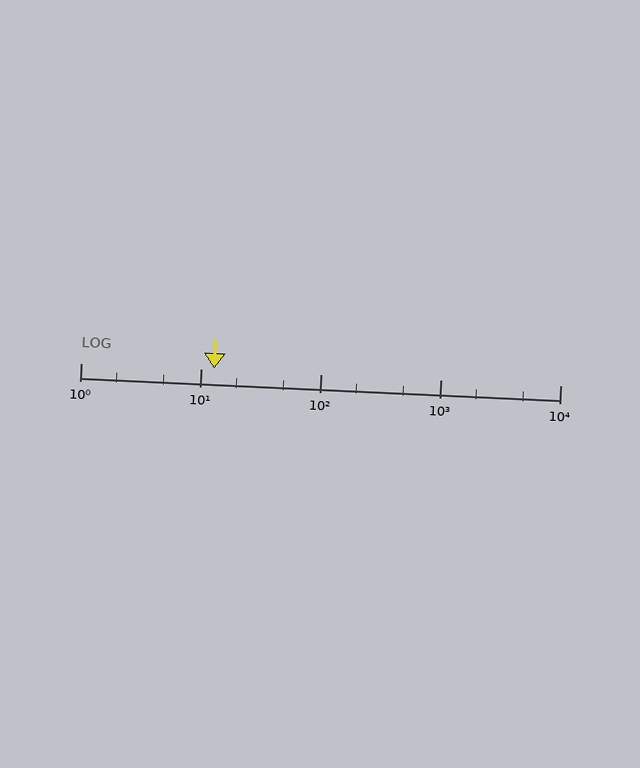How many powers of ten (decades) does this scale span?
The scale spans 4 decades, from 1 to 10000.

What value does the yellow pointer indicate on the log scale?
The pointer indicates approximately 13.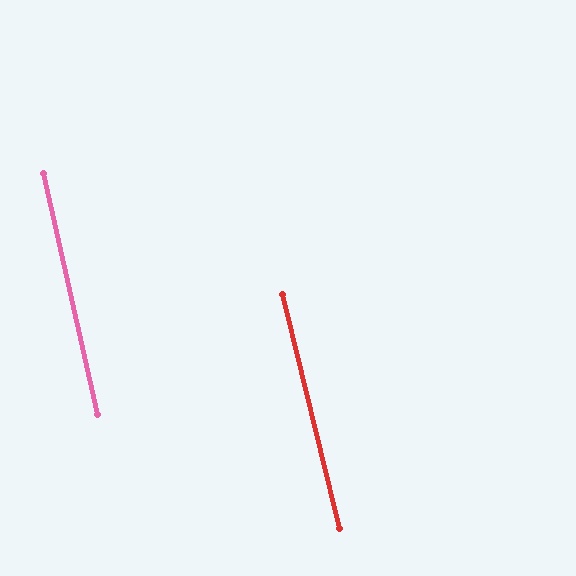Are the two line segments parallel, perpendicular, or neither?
Parallel — their directions differ by only 1.2°.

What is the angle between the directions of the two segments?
Approximately 1 degree.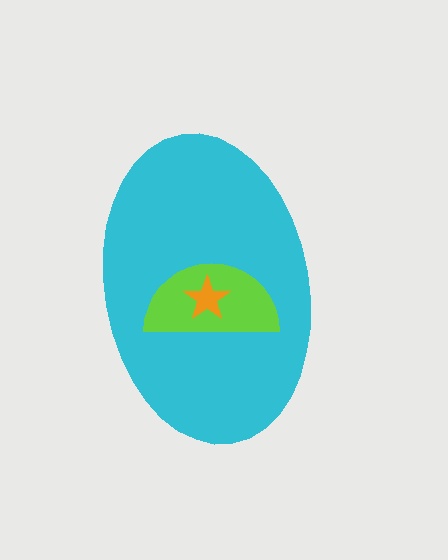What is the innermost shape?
The orange star.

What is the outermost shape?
The cyan ellipse.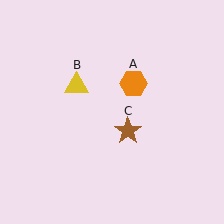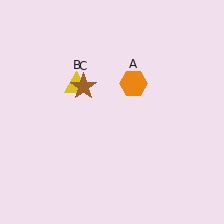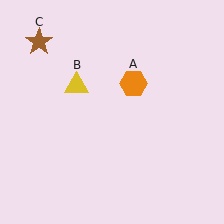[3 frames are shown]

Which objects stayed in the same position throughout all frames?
Orange hexagon (object A) and yellow triangle (object B) remained stationary.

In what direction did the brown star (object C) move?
The brown star (object C) moved up and to the left.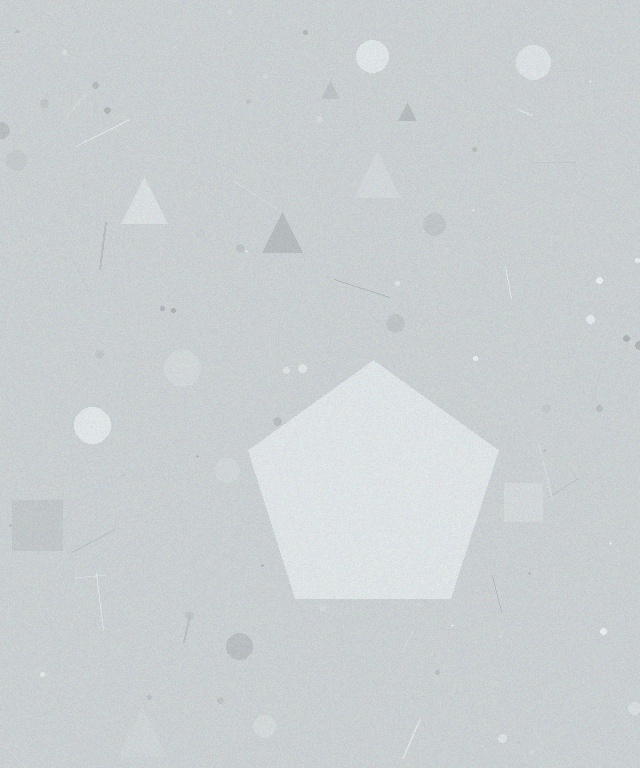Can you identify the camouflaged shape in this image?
The camouflaged shape is a pentagon.